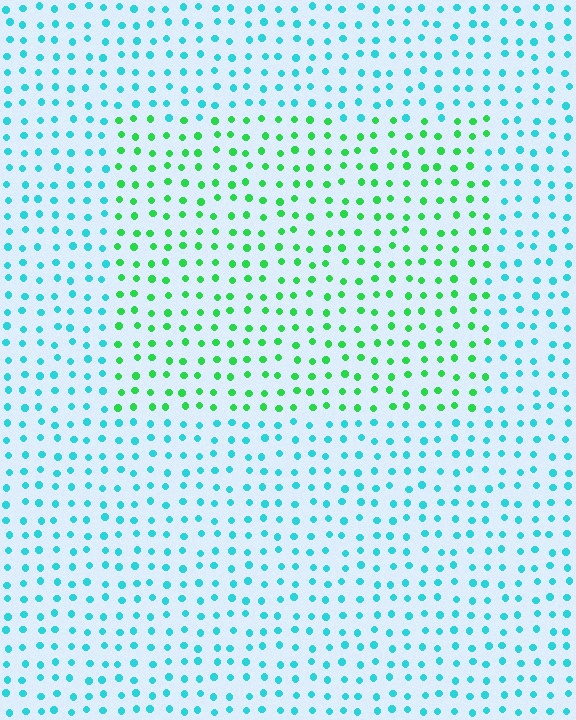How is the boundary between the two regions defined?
The boundary is defined purely by a slight shift in hue (about 51 degrees). Spacing, size, and orientation are identical on both sides.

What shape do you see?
I see a rectangle.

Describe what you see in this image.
The image is filled with small cyan elements in a uniform arrangement. A rectangle-shaped region is visible where the elements are tinted to a slightly different hue, forming a subtle color boundary.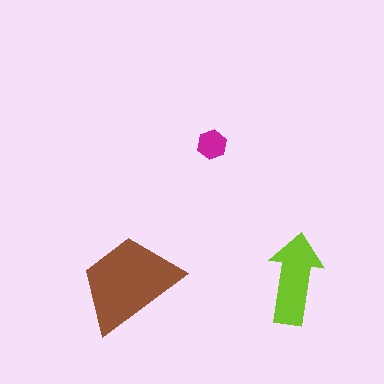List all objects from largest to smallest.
The brown trapezoid, the lime arrow, the magenta hexagon.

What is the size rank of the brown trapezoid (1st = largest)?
1st.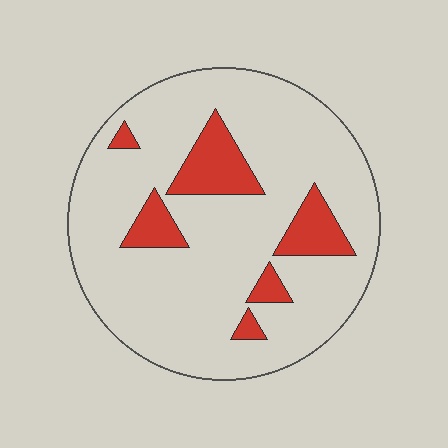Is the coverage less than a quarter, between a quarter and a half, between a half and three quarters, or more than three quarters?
Less than a quarter.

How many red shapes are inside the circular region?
6.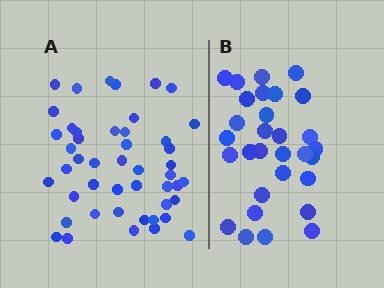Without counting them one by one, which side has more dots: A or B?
Region A (the left region) has more dots.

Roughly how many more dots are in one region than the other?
Region A has approximately 15 more dots than region B.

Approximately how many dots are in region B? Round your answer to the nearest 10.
About 30 dots.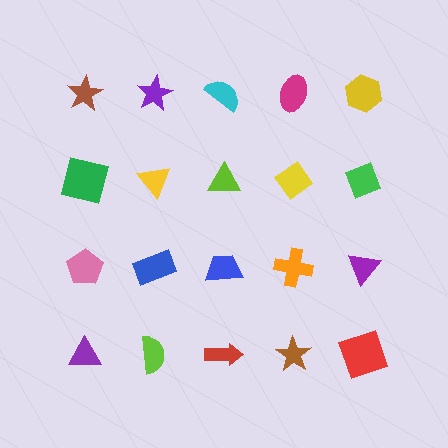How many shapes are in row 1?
5 shapes.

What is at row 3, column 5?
A purple triangle.